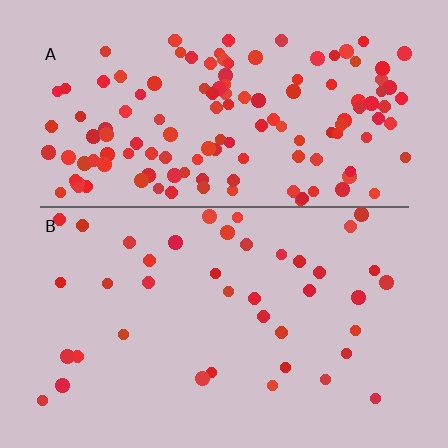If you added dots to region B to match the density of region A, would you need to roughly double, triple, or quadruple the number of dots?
Approximately triple.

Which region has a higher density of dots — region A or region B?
A (the top).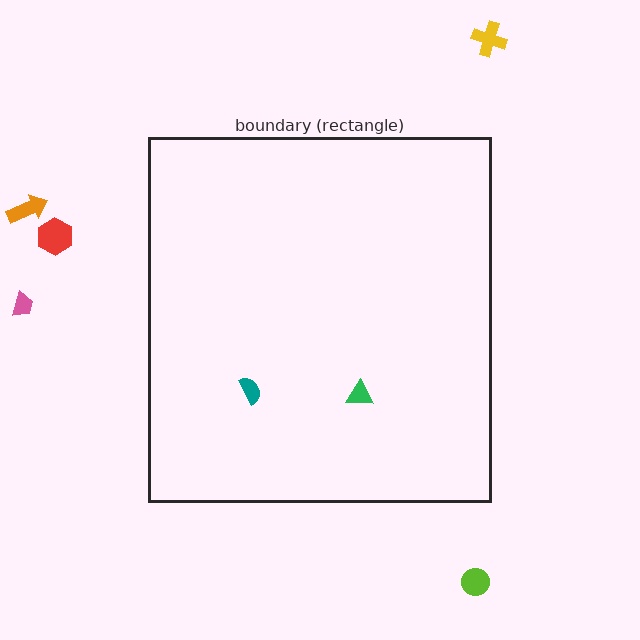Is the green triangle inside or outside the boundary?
Inside.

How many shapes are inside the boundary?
2 inside, 5 outside.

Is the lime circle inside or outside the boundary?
Outside.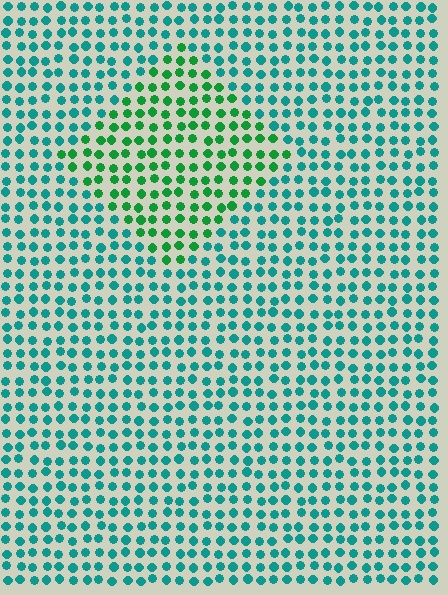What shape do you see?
I see a diamond.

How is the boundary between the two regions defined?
The boundary is defined purely by a slight shift in hue (about 40 degrees). Spacing, size, and orientation are identical on both sides.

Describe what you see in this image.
The image is filled with small teal elements in a uniform arrangement. A diamond-shaped region is visible where the elements are tinted to a slightly different hue, forming a subtle color boundary.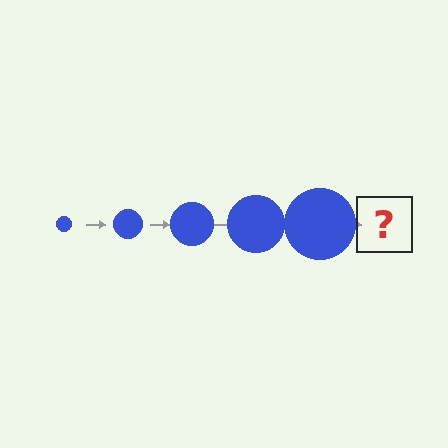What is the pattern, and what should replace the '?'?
The pattern is that the circle gets progressively larger each step. The '?' should be a blue circle, larger than the previous one.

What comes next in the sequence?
The next element should be a blue circle, larger than the previous one.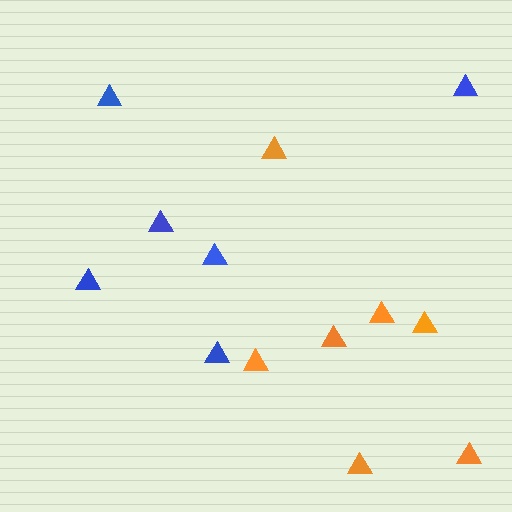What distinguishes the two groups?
There are 2 groups: one group of blue triangles (6) and one group of orange triangles (7).